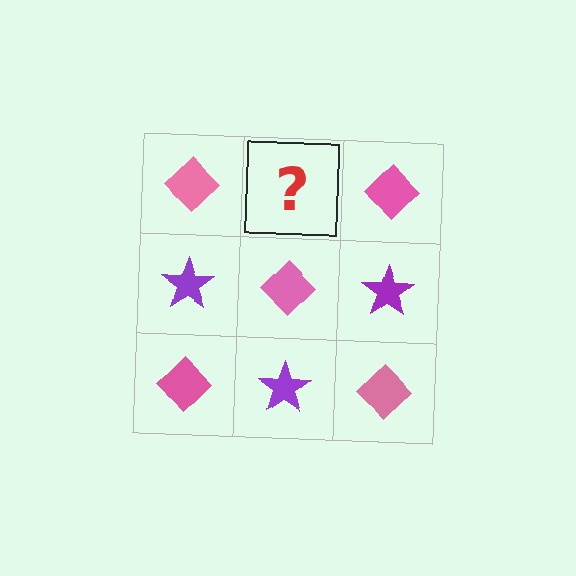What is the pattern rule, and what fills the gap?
The rule is that it alternates pink diamond and purple star in a checkerboard pattern. The gap should be filled with a purple star.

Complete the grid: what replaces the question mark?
The question mark should be replaced with a purple star.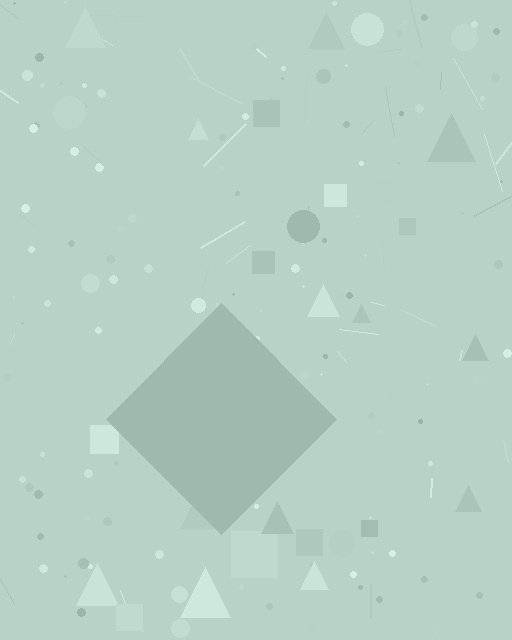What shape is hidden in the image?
A diamond is hidden in the image.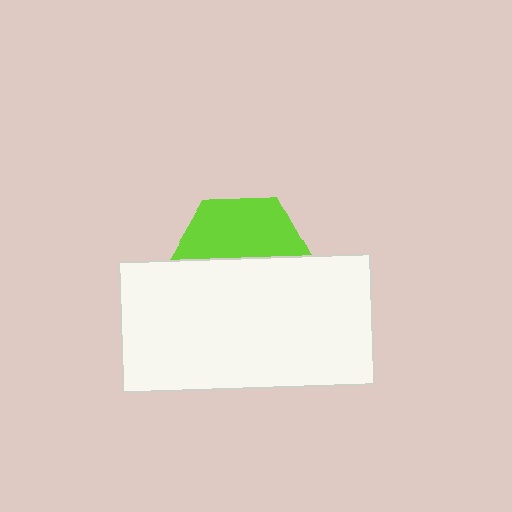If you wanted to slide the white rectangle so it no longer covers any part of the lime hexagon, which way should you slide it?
Slide it down — that is the most direct way to separate the two shapes.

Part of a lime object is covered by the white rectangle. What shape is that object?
It is a hexagon.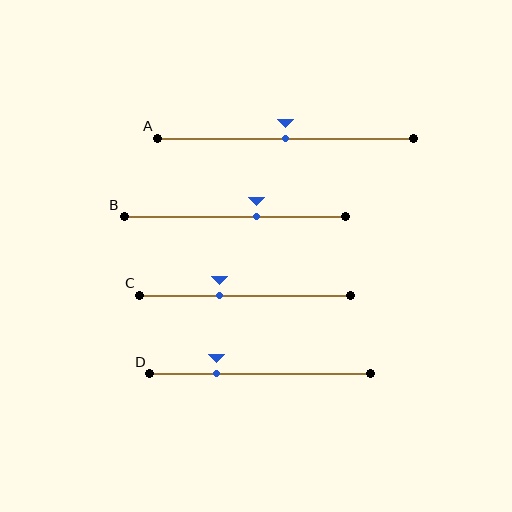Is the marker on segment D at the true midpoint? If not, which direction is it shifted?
No, the marker on segment D is shifted to the left by about 20% of the segment length.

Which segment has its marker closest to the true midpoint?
Segment A has its marker closest to the true midpoint.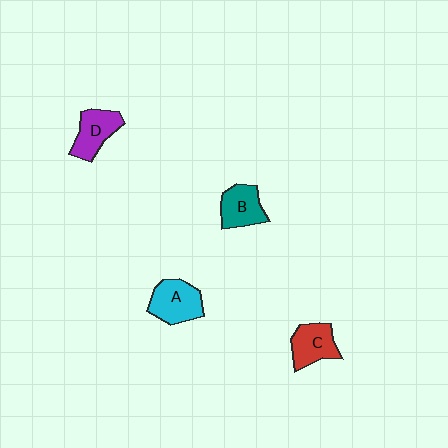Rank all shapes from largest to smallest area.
From largest to smallest: A (cyan), D (purple), C (red), B (teal).